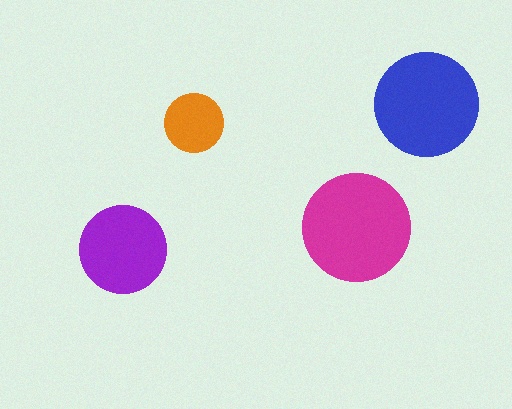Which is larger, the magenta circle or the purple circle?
The magenta one.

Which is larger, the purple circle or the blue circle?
The blue one.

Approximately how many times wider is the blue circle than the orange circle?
About 2 times wider.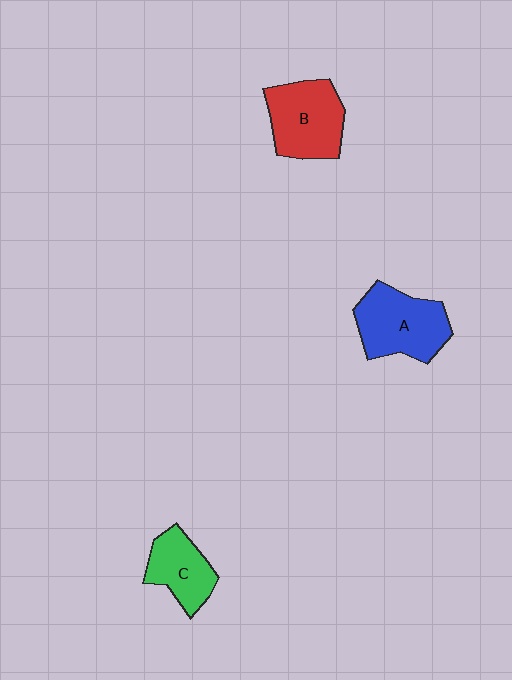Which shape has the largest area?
Shape A (blue).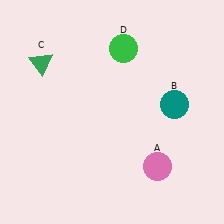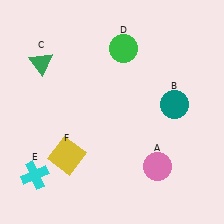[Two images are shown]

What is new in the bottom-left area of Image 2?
A cyan cross (E) was added in the bottom-left area of Image 2.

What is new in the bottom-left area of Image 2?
A yellow square (F) was added in the bottom-left area of Image 2.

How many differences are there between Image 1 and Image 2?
There are 2 differences between the two images.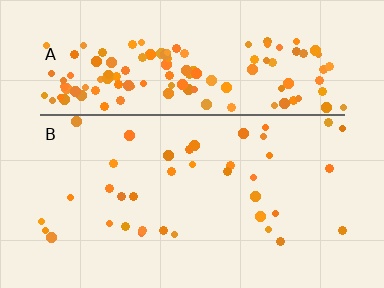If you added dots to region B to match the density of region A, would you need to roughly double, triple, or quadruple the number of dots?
Approximately quadruple.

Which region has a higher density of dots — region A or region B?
A (the top).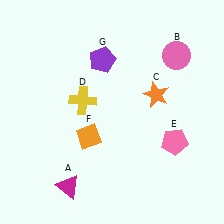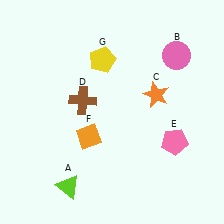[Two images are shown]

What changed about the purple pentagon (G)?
In Image 1, G is purple. In Image 2, it changed to yellow.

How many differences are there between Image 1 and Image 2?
There are 3 differences between the two images.